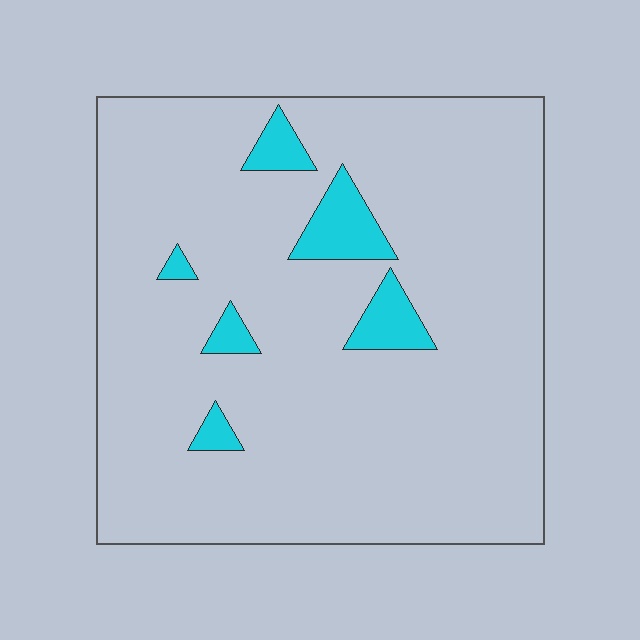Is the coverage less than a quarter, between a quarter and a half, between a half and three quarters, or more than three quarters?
Less than a quarter.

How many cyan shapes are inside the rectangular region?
6.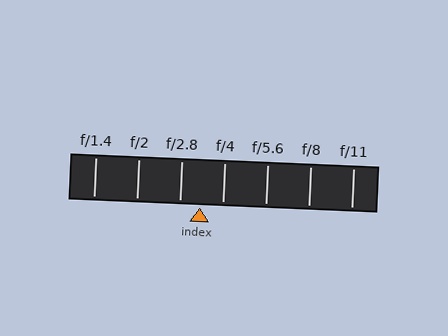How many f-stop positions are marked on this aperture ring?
There are 7 f-stop positions marked.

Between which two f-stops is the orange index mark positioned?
The index mark is between f/2.8 and f/4.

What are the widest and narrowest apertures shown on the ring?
The widest aperture shown is f/1.4 and the narrowest is f/11.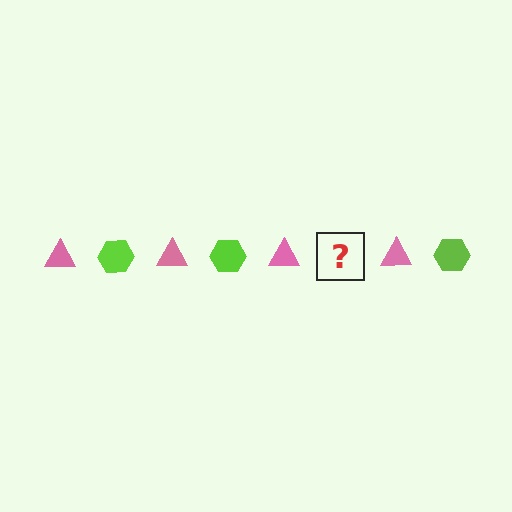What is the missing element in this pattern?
The missing element is a lime hexagon.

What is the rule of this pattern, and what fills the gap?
The rule is that the pattern alternates between pink triangle and lime hexagon. The gap should be filled with a lime hexagon.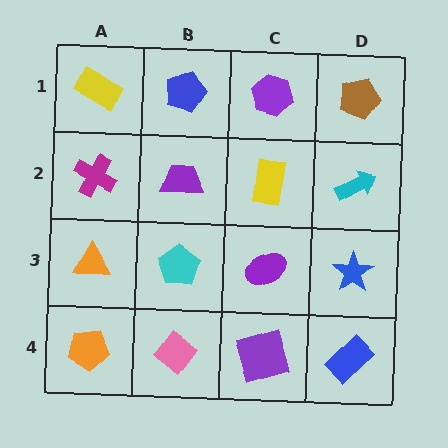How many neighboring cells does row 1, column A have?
2.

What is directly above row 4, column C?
A purple ellipse.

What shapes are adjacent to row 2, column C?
A purple hexagon (row 1, column C), a purple ellipse (row 3, column C), a purple trapezoid (row 2, column B), a cyan arrow (row 2, column D).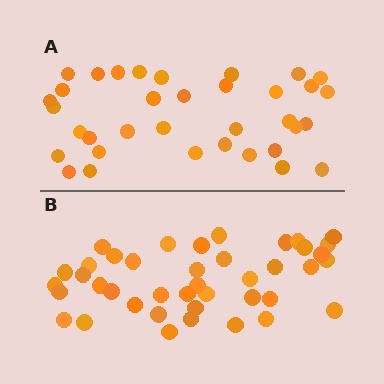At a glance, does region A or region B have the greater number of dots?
Region B (the bottom region) has more dots.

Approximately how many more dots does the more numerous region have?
Region B has about 6 more dots than region A.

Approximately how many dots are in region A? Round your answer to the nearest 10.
About 40 dots. (The exact count is 35, which rounds to 40.)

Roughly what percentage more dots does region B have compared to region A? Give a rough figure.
About 15% more.